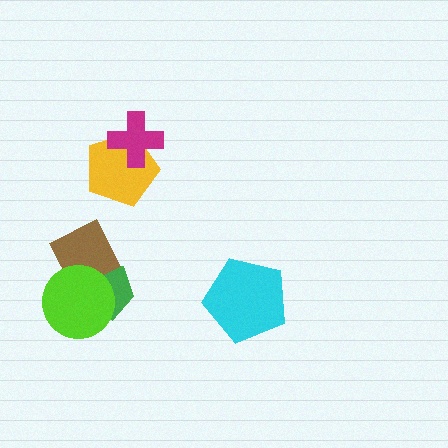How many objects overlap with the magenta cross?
1 object overlaps with the magenta cross.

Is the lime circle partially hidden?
No, no other shape covers it.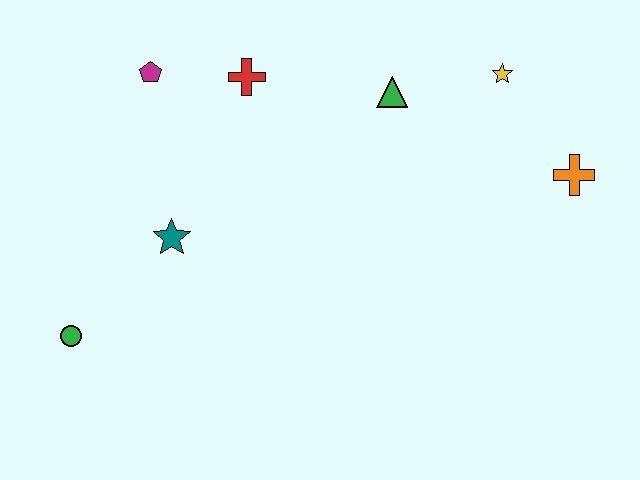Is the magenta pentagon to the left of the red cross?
Yes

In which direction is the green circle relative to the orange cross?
The green circle is to the left of the orange cross.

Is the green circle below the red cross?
Yes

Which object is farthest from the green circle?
The orange cross is farthest from the green circle.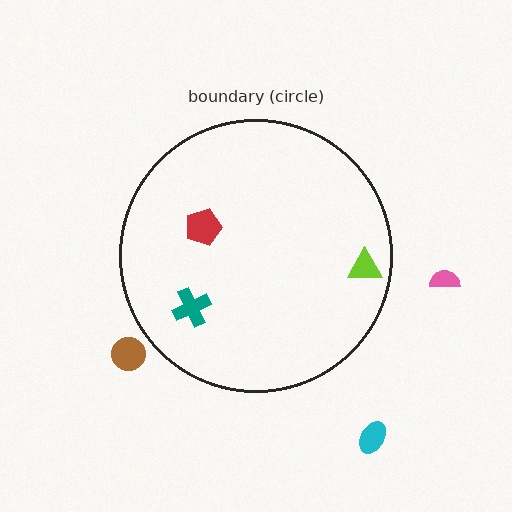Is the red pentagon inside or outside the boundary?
Inside.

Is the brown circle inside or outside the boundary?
Outside.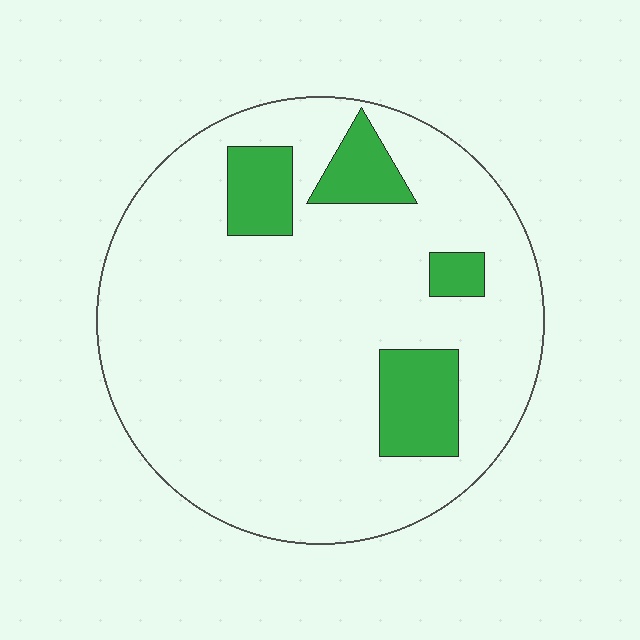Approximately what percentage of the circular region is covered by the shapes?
Approximately 15%.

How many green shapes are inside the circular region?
4.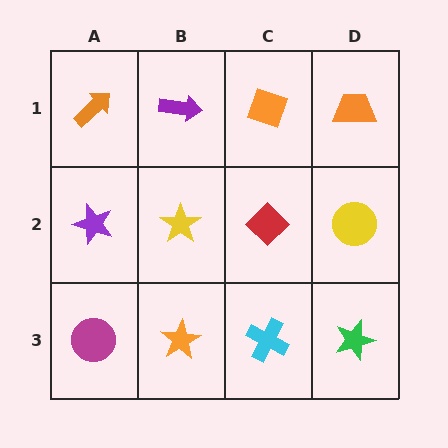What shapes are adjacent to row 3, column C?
A red diamond (row 2, column C), an orange star (row 3, column B), a green star (row 3, column D).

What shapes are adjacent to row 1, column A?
A purple star (row 2, column A), a purple arrow (row 1, column B).